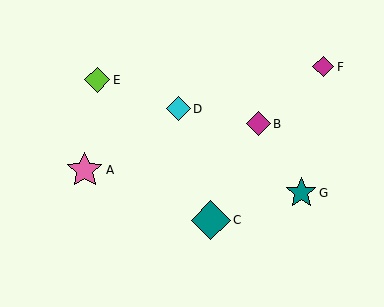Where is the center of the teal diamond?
The center of the teal diamond is at (211, 220).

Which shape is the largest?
The teal diamond (labeled C) is the largest.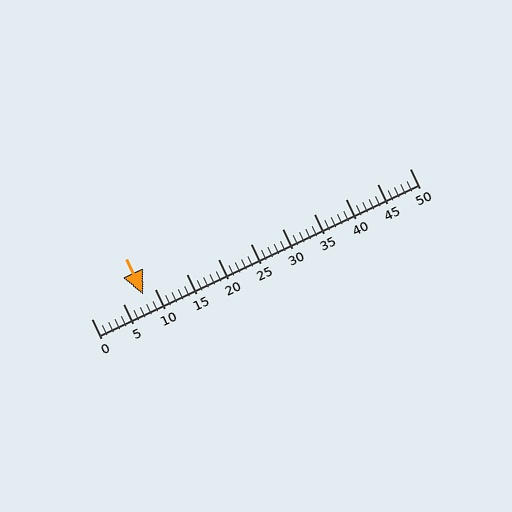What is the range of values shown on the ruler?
The ruler shows values from 0 to 50.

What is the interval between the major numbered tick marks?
The major tick marks are spaced 5 units apart.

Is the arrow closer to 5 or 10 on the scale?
The arrow is closer to 10.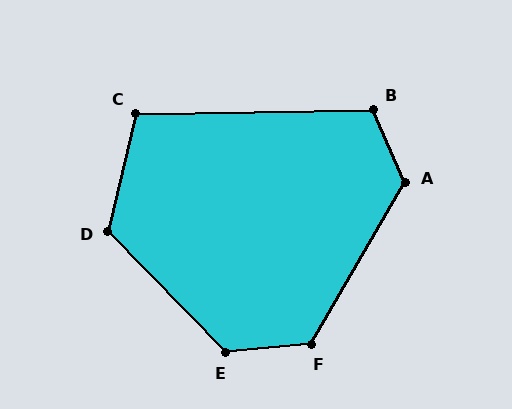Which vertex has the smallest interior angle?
C, at approximately 104 degrees.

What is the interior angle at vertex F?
Approximately 125 degrees (obtuse).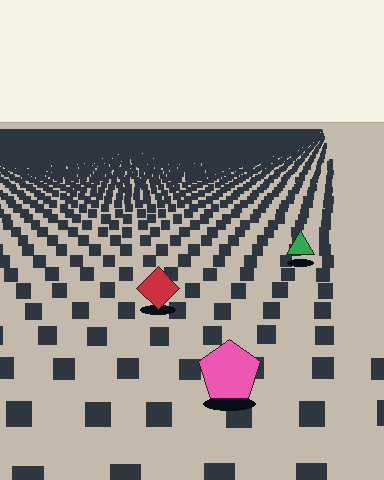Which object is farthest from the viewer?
The green triangle is farthest from the viewer. It appears smaller and the ground texture around it is denser.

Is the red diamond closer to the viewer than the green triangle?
Yes. The red diamond is closer — you can tell from the texture gradient: the ground texture is coarser near it.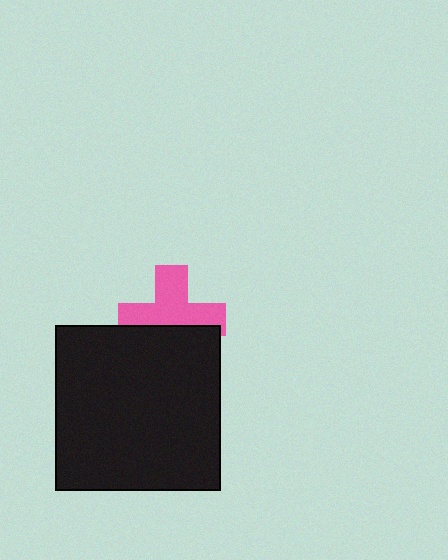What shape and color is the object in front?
The object in front is a black square.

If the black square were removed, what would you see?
You would see the complete pink cross.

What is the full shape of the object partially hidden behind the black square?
The partially hidden object is a pink cross.